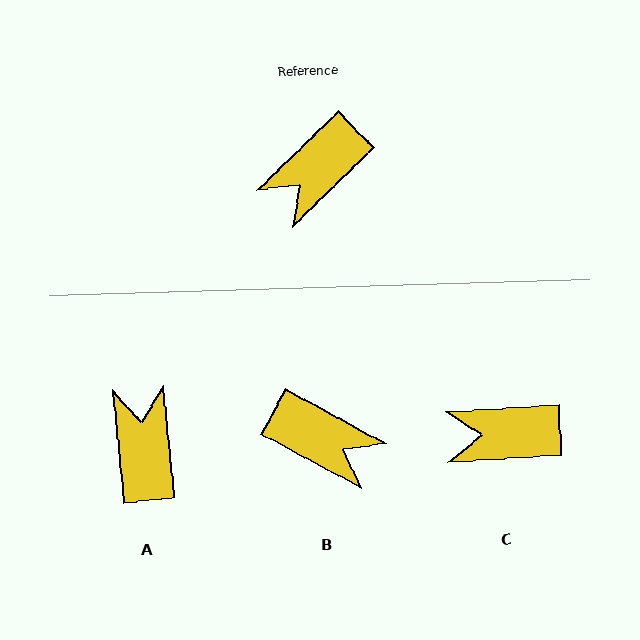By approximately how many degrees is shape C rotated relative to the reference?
Approximately 41 degrees clockwise.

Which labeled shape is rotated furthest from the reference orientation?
A, about 129 degrees away.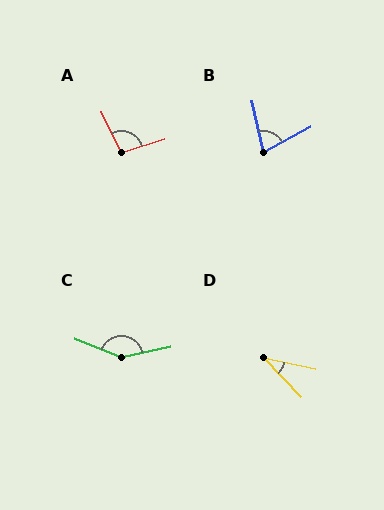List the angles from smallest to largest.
D (34°), B (74°), A (97°), C (145°).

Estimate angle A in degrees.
Approximately 97 degrees.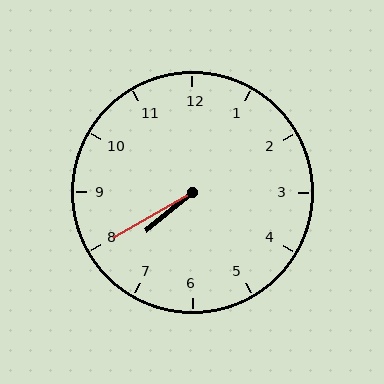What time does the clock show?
7:40.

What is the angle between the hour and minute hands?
Approximately 10 degrees.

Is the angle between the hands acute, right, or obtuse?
It is acute.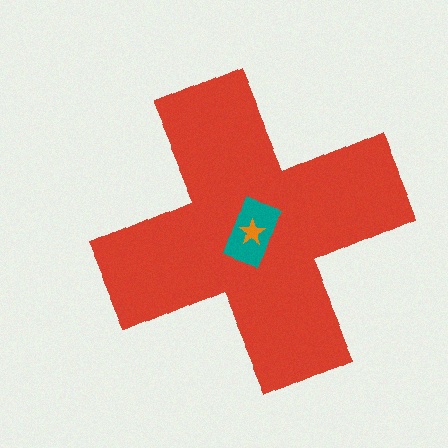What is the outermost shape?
The red cross.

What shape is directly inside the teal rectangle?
The orange star.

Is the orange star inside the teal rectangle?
Yes.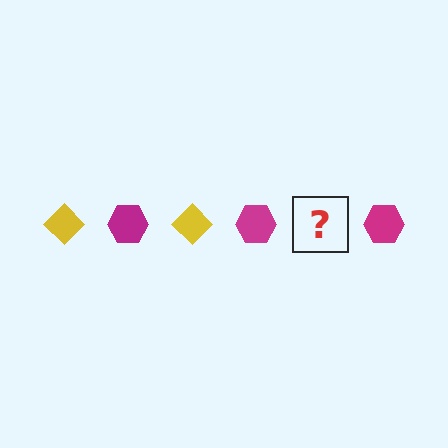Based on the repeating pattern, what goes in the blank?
The blank should be a yellow diamond.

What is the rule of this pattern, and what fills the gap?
The rule is that the pattern alternates between yellow diamond and magenta hexagon. The gap should be filled with a yellow diamond.